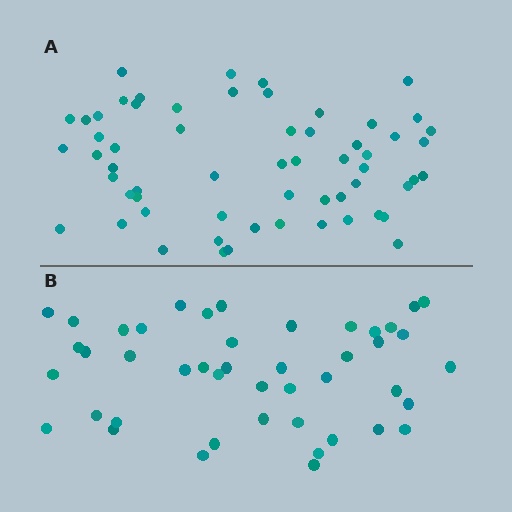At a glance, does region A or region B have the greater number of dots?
Region A (the top region) has more dots.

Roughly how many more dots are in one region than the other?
Region A has approximately 15 more dots than region B.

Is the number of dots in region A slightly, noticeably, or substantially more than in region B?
Region A has noticeably more, but not dramatically so. The ratio is roughly 1.3 to 1.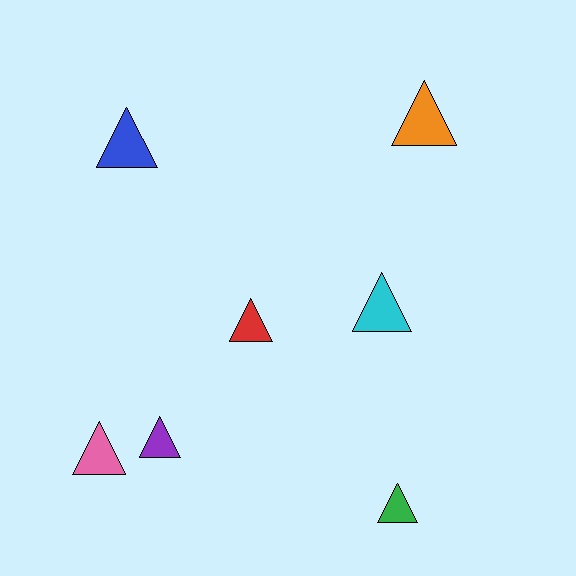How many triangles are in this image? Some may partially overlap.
There are 7 triangles.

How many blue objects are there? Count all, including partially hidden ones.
There is 1 blue object.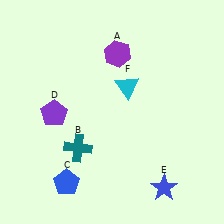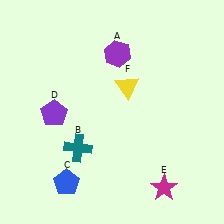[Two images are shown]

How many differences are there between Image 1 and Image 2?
There are 2 differences between the two images.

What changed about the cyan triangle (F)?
In Image 1, F is cyan. In Image 2, it changed to yellow.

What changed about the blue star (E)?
In Image 1, E is blue. In Image 2, it changed to magenta.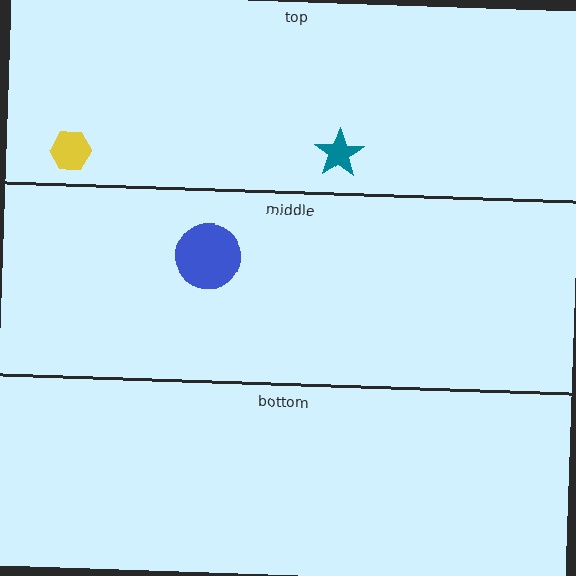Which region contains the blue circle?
The middle region.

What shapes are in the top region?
The yellow hexagon, the teal star.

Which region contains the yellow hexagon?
The top region.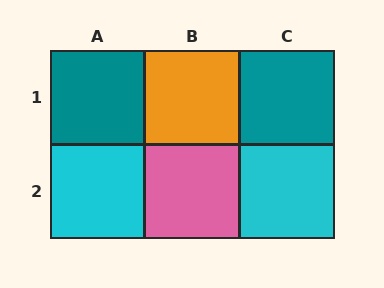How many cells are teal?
2 cells are teal.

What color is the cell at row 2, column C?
Cyan.